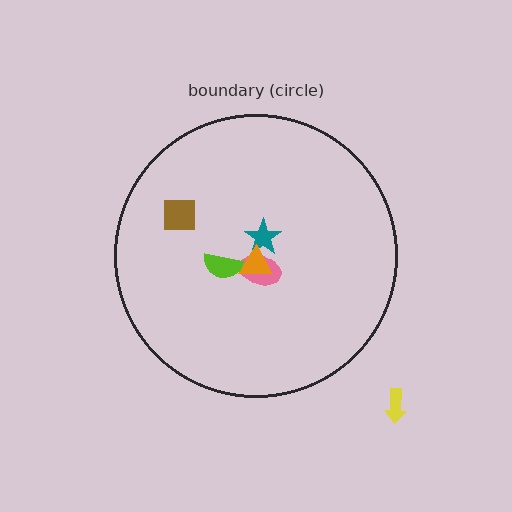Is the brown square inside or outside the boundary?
Inside.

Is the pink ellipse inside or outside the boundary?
Inside.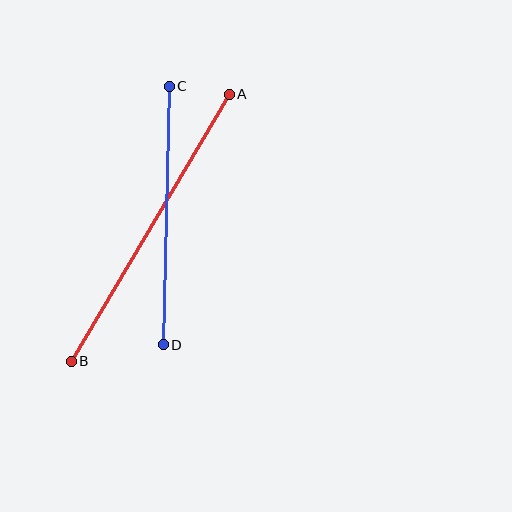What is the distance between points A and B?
The distance is approximately 310 pixels.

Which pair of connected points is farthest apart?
Points A and B are farthest apart.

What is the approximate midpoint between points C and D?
The midpoint is at approximately (166, 215) pixels.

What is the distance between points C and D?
The distance is approximately 259 pixels.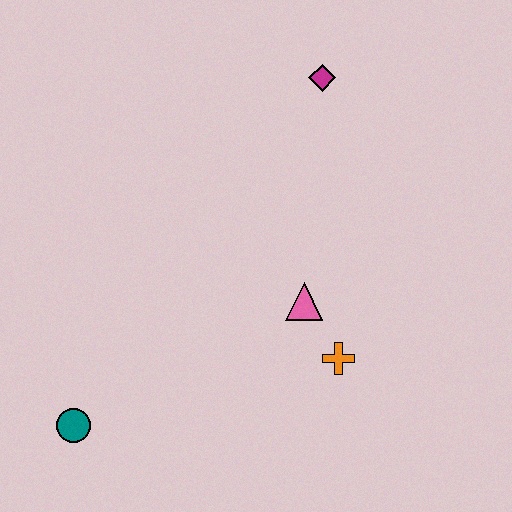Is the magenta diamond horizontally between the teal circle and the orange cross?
Yes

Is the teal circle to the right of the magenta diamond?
No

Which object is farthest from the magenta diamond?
The teal circle is farthest from the magenta diamond.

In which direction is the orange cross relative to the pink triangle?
The orange cross is below the pink triangle.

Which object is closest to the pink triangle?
The orange cross is closest to the pink triangle.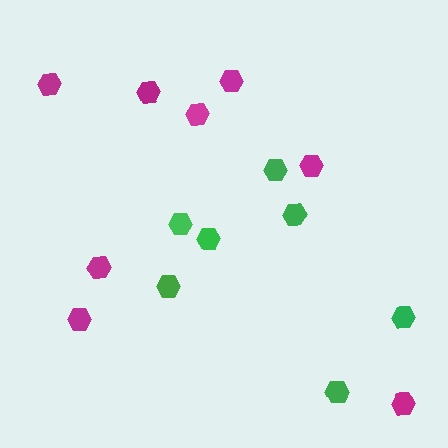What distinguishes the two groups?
There are 2 groups: one group of green hexagons (7) and one group of magenta hexagons (8).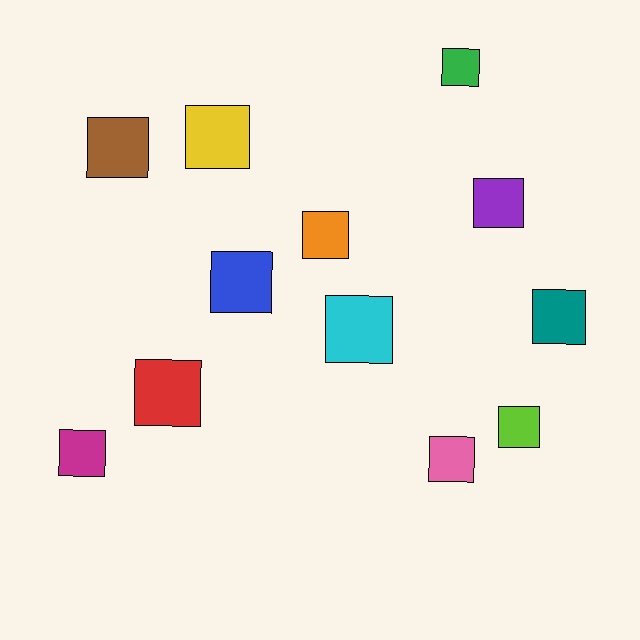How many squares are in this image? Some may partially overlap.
There are 12 squares.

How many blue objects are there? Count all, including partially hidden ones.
There is 1 blue object.